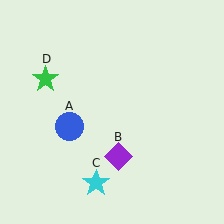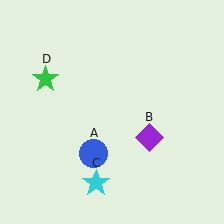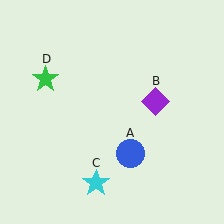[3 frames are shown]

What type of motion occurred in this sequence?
The blue circle (object A), purple diamond (object B) rotated counterclockwise around the center of the scene.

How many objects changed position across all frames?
2 objects changed position: blue circle (object A), purple diamond (object B).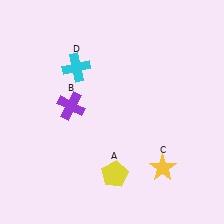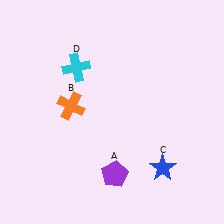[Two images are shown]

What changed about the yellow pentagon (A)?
In Image 1, A is yellow. In Image 2, it changed to purple.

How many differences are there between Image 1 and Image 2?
There are 3 differences between the two images.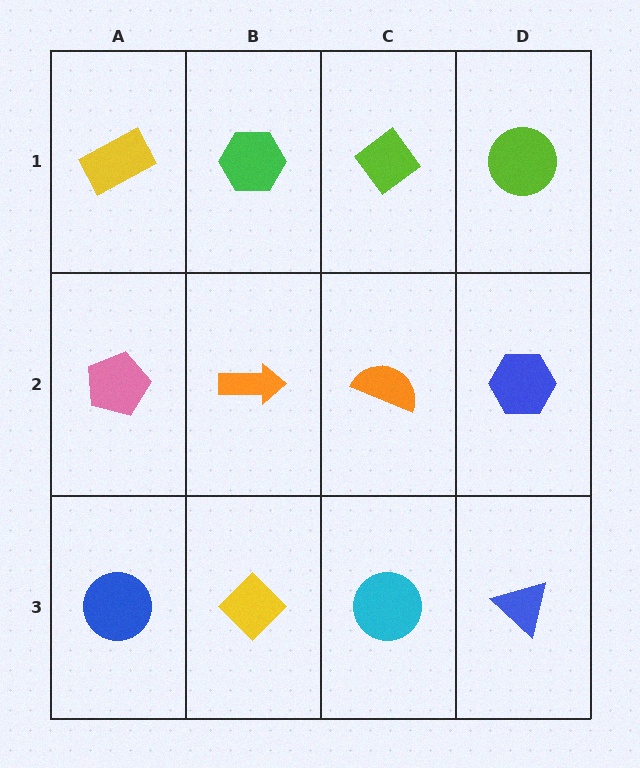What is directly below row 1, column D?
A blue hexagon.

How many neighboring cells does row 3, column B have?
3.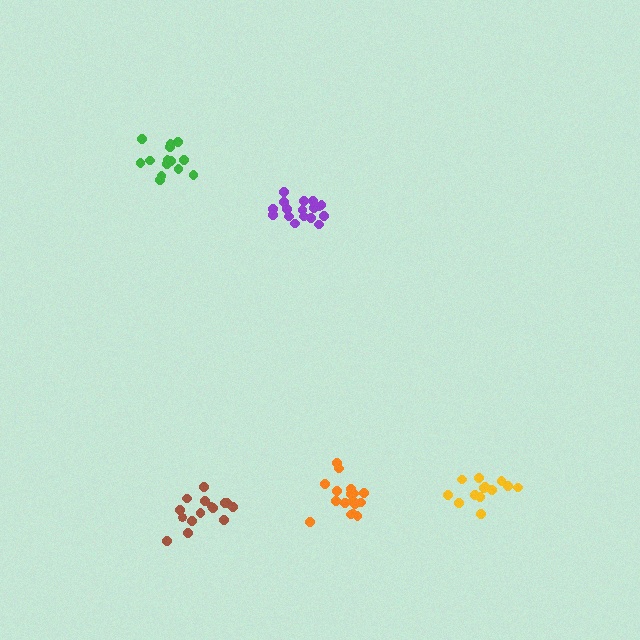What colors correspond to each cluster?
The clusters are colored: yellow, brown, green, orange, purple.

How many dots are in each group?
Group 1: 13 dots, Group 2: 15 dots, Group 3: 14 dots, Group 4: 17 dots, Group 5: 17 dots (76 total).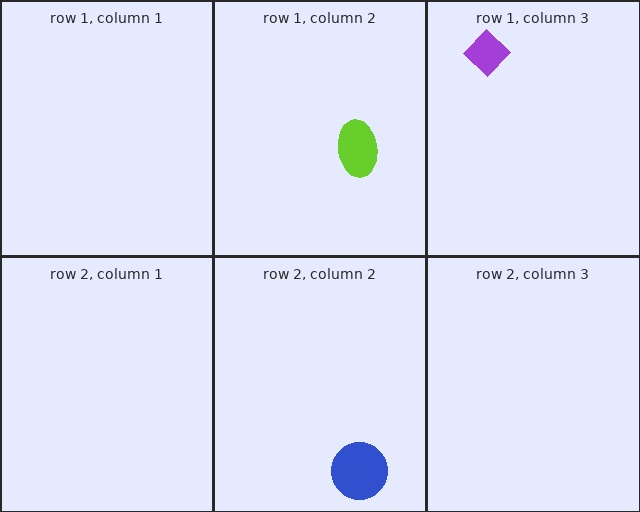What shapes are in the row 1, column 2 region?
The lime ellipse.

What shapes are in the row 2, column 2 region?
The blue circle.